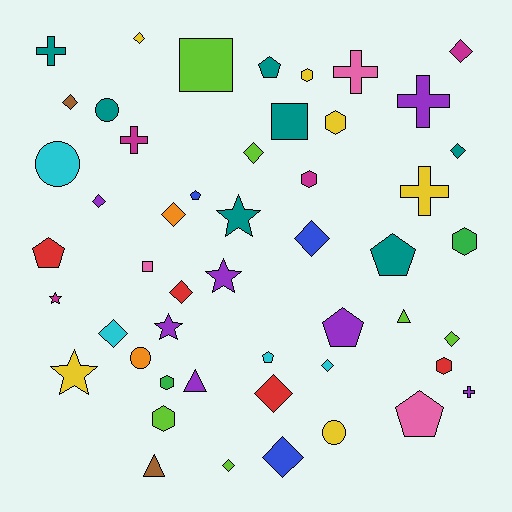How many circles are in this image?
There are 4 circles.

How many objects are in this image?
There are 50 objects.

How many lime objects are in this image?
There are 6 lime objects.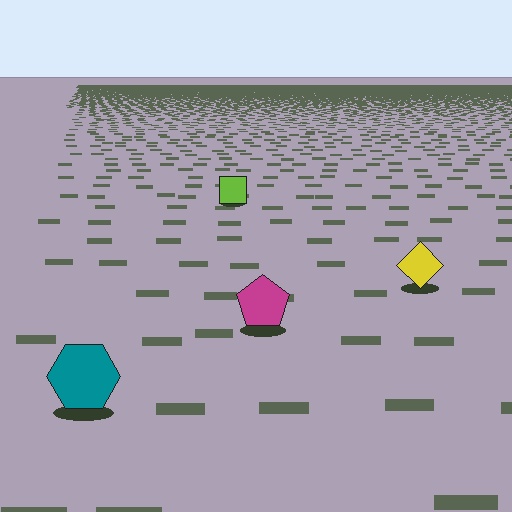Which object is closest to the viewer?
The teal hexagon is closest. The texture marks near it are larger and more spread out.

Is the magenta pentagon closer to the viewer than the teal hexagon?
No. The teal hexagon is closer — you can tell from the texture gradient: the ground texture is coarser near it.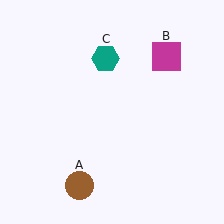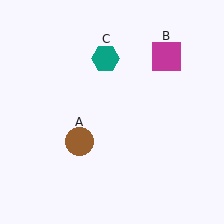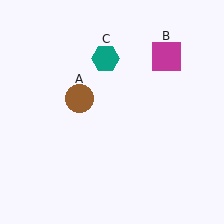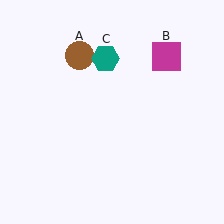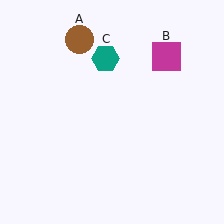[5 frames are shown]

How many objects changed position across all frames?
1 object changed position: brown circle (object A).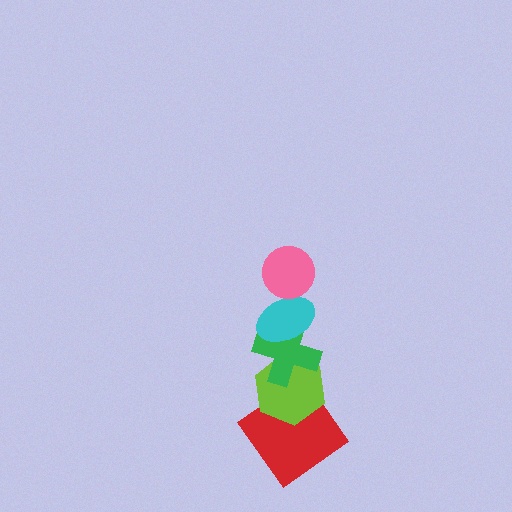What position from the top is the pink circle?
The pink circle is 1st from the top.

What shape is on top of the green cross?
The cyan ellipse is on top of the green cross.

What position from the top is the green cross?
The green cross is 3rd from the top.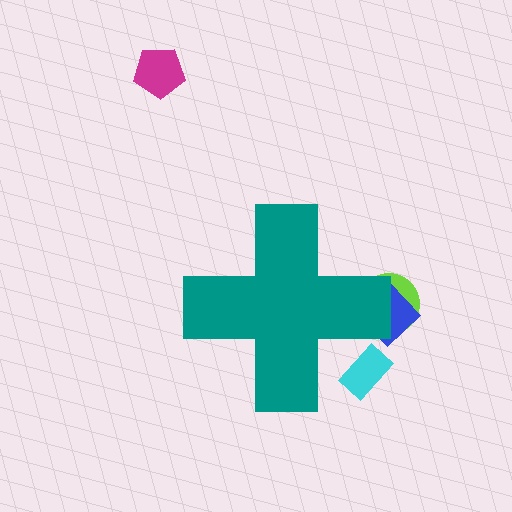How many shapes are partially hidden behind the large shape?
3 shapes are partially hidden.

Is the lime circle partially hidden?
Yes, the lime circle is partially hidden behind the teal cross.